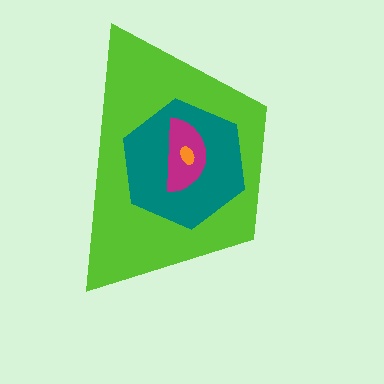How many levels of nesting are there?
4.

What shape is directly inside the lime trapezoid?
The teal hexagon.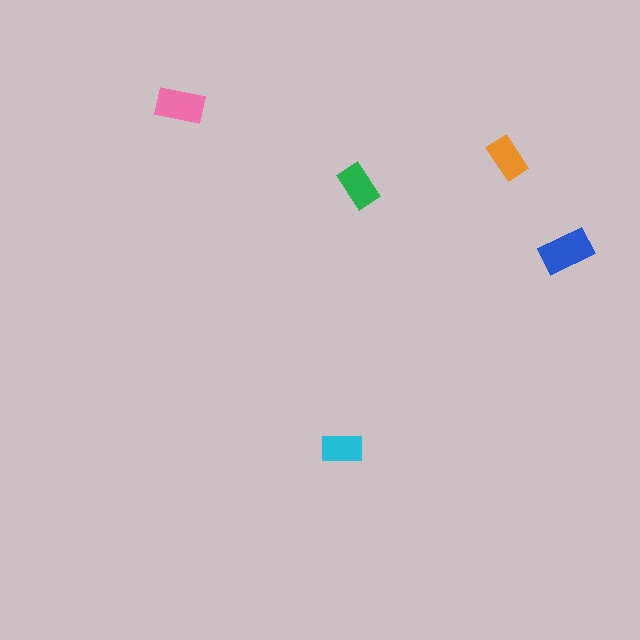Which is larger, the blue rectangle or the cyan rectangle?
The blue one.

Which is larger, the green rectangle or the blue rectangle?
The blue one.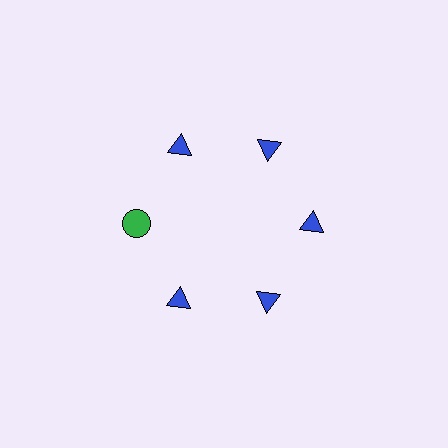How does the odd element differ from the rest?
It differs in both color (green instead of blue) and shape (circle instead of triangle).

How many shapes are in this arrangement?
There are 6 shapes arranged in a ring pattern.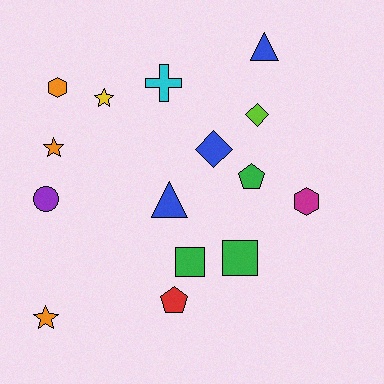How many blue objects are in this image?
There are 3 blue objects.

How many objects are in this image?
There are 15 objects.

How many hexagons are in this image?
There are 2 hexagons.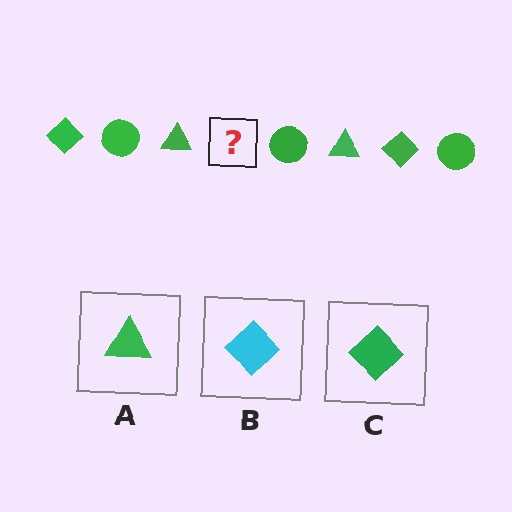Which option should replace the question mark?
Option C.